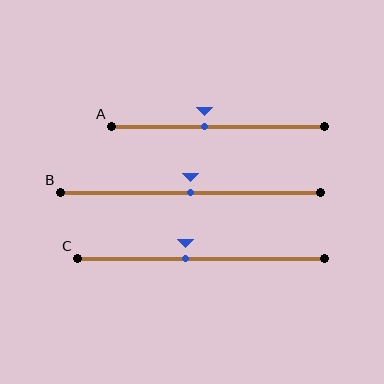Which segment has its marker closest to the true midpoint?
Segment B has its marker closest to the true midpoint.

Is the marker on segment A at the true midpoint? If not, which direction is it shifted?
No, the marker on segment A is shifted to the left by about 6% of the segment length.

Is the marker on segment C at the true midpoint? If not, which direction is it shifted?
No, the marker on segment C is shifted to the left by about 6% of the segment length.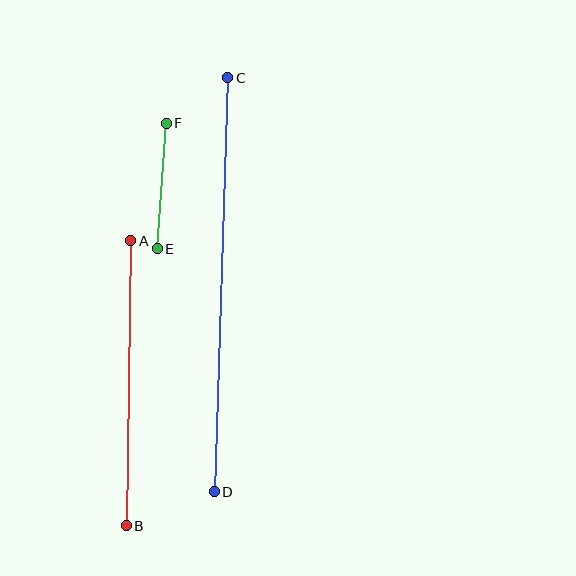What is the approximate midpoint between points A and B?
The midpoint is at approximately (129, 383) pixels.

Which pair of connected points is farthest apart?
Points C and D are farthest apart.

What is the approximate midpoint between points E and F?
The midpoint is at approximately (162, 186) pixels.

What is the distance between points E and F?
The distance is approximately 126 pixels.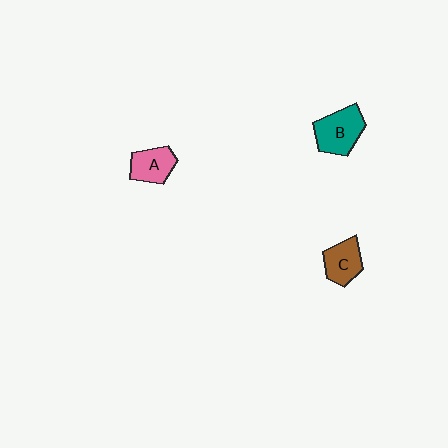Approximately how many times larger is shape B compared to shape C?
Approximately 1.3 times.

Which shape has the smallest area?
Shape A (pink).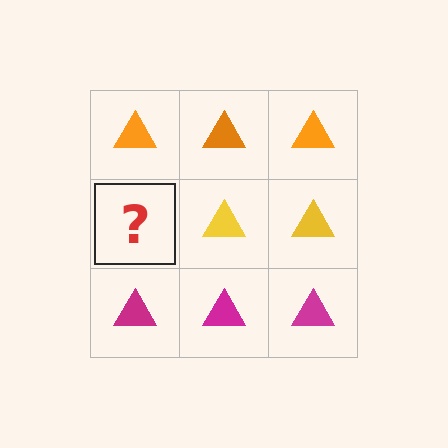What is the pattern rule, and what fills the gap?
The rule is that each row has a consistent color. The gap should be filled with a yellow triangle.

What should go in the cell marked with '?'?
The missing cell should contain a yellow triangle.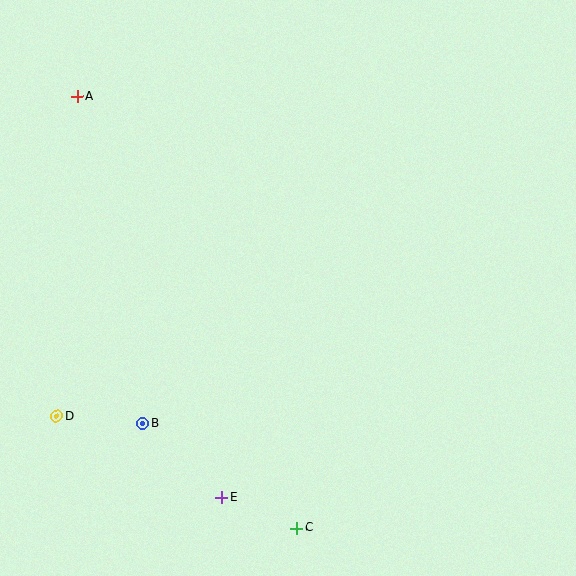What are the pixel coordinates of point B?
Point B is at (143, 423).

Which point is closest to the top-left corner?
Point A is closest to the top-left corner.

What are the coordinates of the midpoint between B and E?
The midpoint between B and E is at (182, 461).